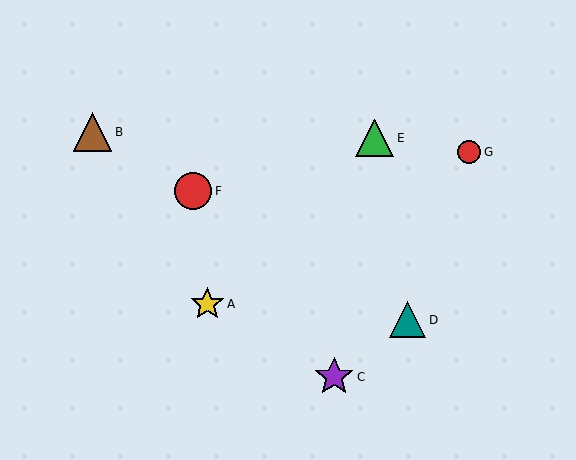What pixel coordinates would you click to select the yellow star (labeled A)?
Click at (207, 304) to select the yellow star A.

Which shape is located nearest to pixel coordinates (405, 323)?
The teal triangle (labeled D) at (408, 320) is nearest to that location.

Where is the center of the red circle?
The center of the red circle is at (469, 152).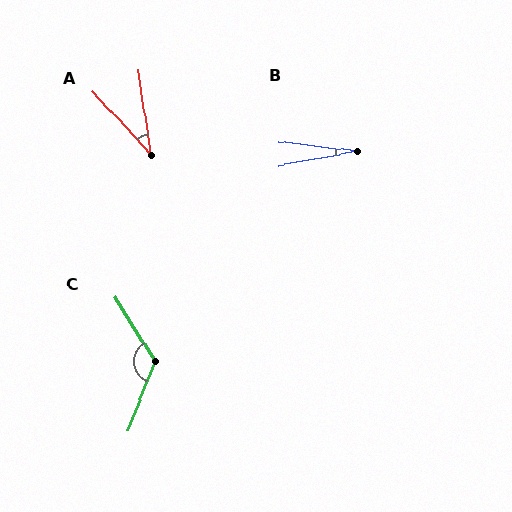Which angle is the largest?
C, at approximately 126 degrees.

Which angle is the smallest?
B, at approximately 17 degrees.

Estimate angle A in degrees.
Approximately 34 degrees.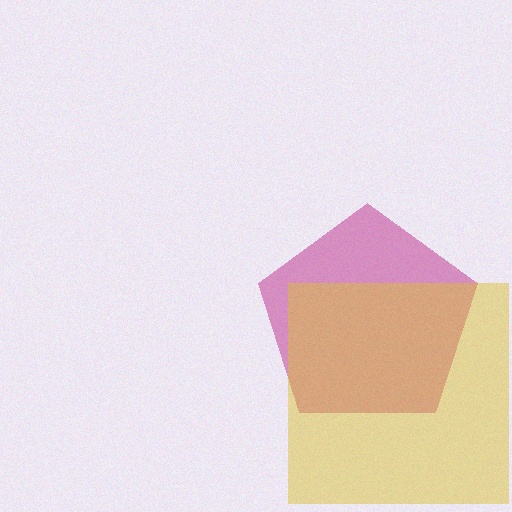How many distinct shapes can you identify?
There are 2 distinct shapes: a magenta pentagon, a yellow square.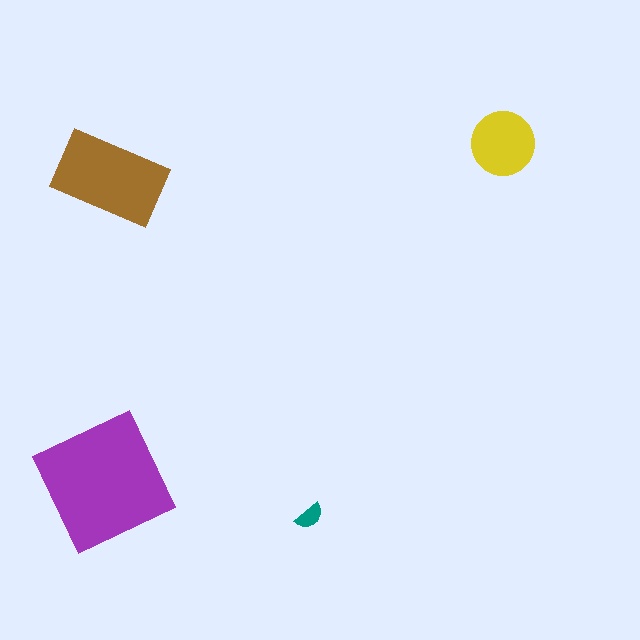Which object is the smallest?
The teal semicircle.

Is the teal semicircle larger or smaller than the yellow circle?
Smaller.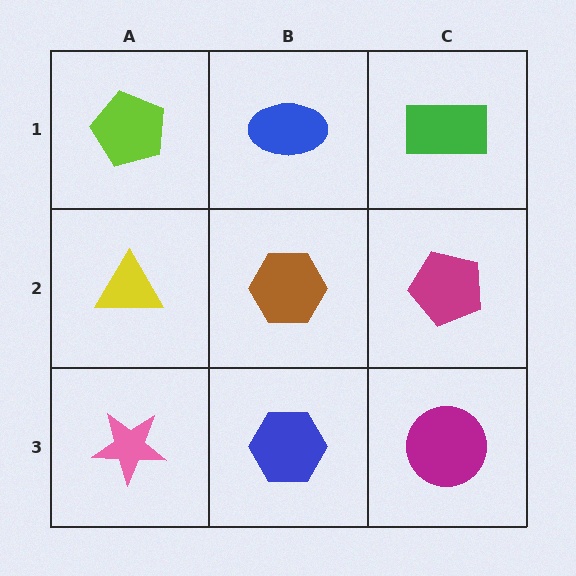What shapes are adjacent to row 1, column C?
A magenta pentagon (row 2, column C), a blue ellipse (row 1, column B).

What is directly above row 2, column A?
A lime pentagon.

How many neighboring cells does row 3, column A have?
2.